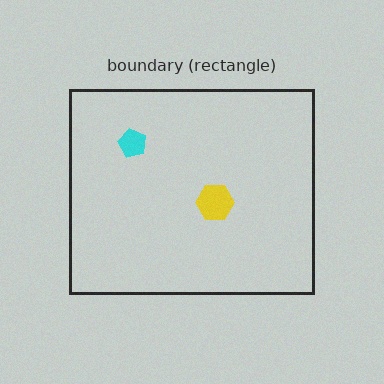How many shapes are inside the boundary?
2 inside, 0 outside.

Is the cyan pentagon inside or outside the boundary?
Inside.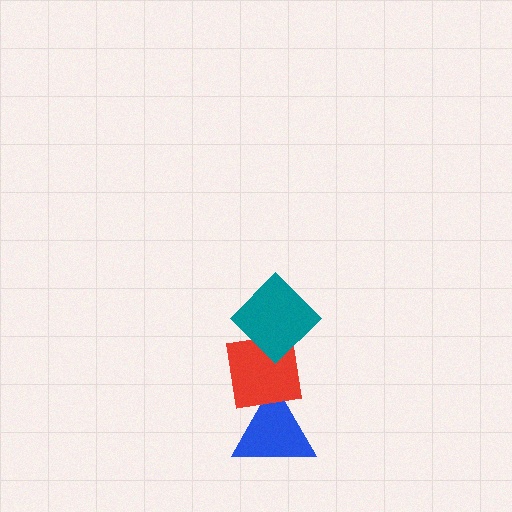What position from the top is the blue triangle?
The blue triangle is 3rd from the top.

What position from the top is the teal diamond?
The teal diamond is 1st from the top.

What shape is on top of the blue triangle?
The red square is on top of the blue triangle.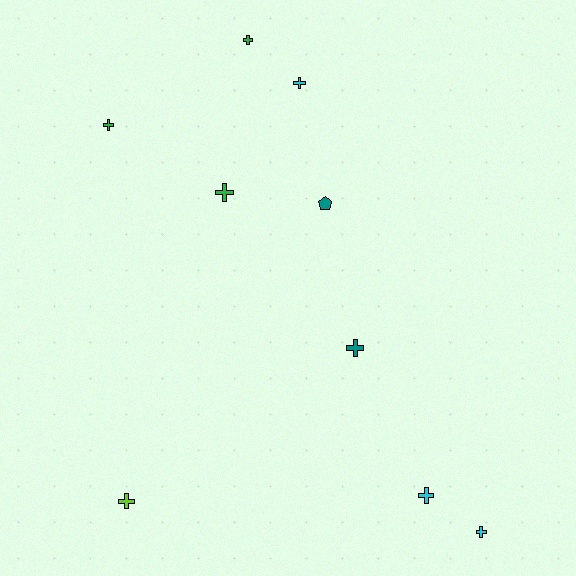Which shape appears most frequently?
Cross, with 8 objects.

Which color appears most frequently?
Green, with 3 objects.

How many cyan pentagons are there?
There are no cyan pentagons.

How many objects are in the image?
There are 9 objects.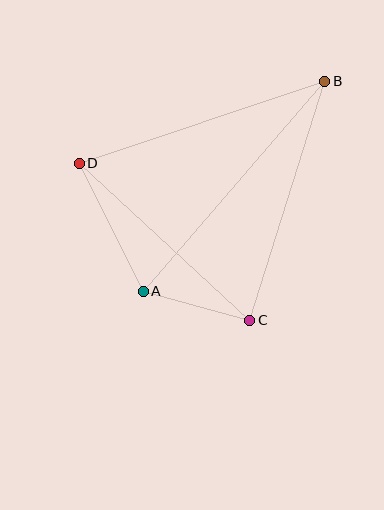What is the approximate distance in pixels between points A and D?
The distance between A and D is approximately 143 pixels.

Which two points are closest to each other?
Points A and C are closest to each other.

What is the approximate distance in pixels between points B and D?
The distance between B and D is approximately 259 pixels.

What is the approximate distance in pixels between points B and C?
The distance between B and C is approximately 251 pixels.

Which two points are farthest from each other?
Points A and B are farthest from each other.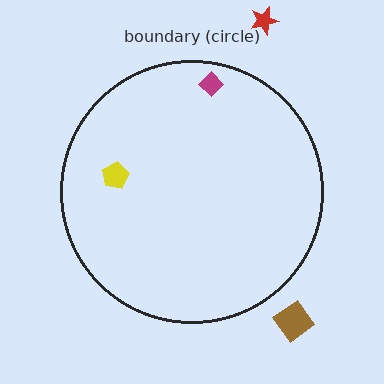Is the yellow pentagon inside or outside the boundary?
Inside.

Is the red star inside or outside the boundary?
Outside.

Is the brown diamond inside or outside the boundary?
Outside.